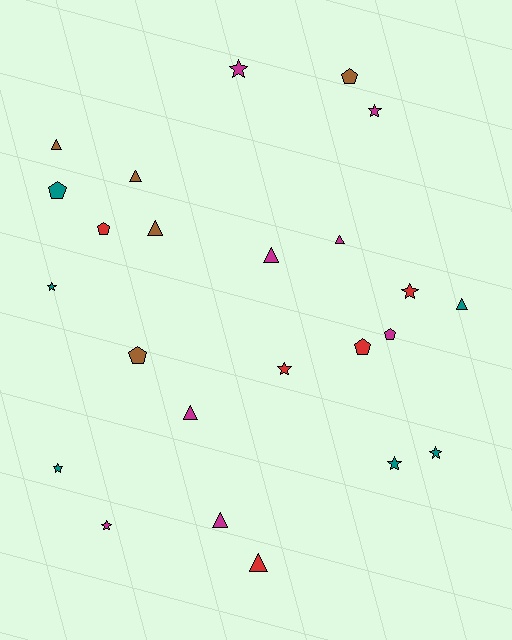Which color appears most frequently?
Magenta, with 8 objects.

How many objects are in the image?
There are 24 objects.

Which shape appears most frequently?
Star, with 9 objects.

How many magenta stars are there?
There are 3 magenta stars.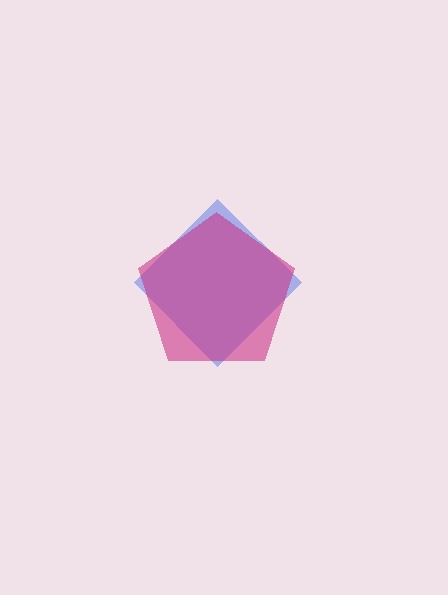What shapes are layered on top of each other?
The layered shapes are: a blue diamond, a magenta pentagon.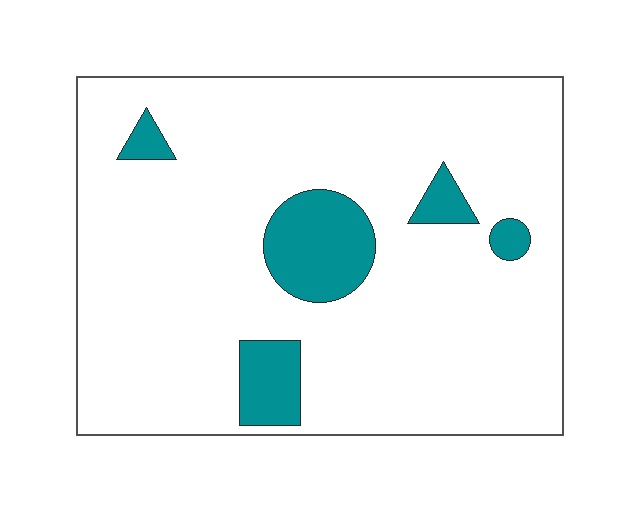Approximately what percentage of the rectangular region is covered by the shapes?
Approximately 10%.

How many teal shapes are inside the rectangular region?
5.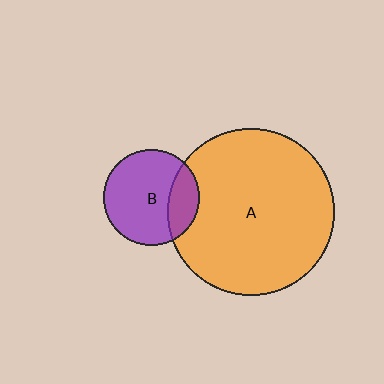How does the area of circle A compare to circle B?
Approximately 3.0 times.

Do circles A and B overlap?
Yes.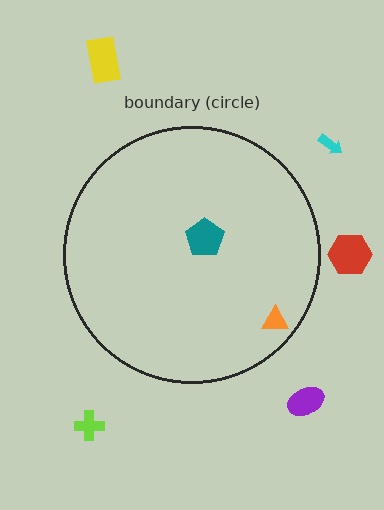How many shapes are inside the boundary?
2 inside, 5 outside.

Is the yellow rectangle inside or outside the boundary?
Outside.